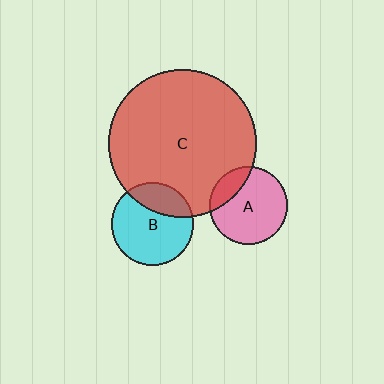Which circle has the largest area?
Circle C (red).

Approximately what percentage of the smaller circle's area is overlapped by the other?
Approximately 20%.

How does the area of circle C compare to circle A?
Approximately 3.6 times.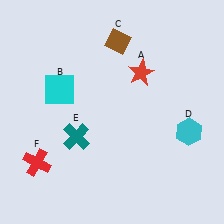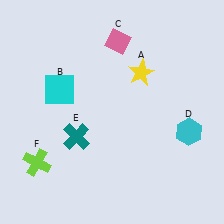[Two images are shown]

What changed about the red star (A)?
In Image 1, A is red. In Image 2, it changed to yellow.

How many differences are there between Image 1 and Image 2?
There are 3 differences between the two images.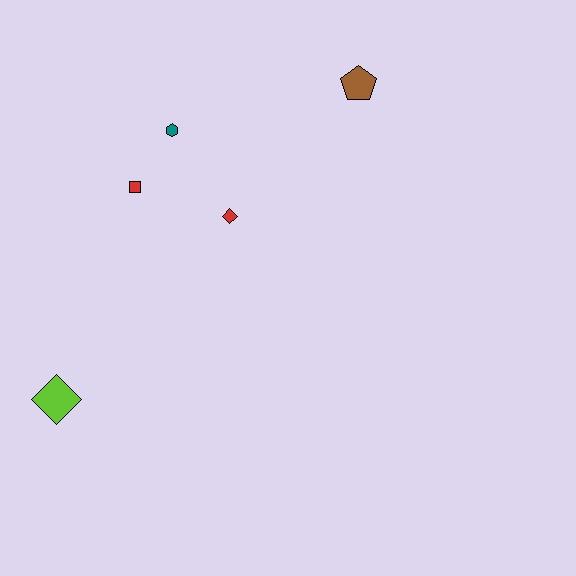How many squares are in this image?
There is 1 square.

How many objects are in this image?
There are 5 objects.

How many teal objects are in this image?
There is 1 teal object.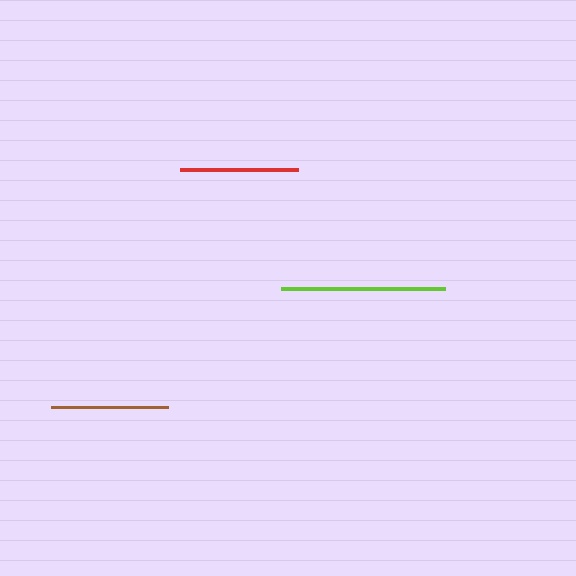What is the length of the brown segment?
The brown segment is approximately 116 pixels long.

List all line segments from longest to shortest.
From longest to shortest: lime, red, brown.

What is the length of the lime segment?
The lime segment is approximately 164 pixels long.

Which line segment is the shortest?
The brown line is the shortest at approximately 116 pixels.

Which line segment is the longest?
The lime line is the longest at approximately 164 pixels.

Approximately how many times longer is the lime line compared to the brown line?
The lime line is approximately 1.4 times the length of the brown line.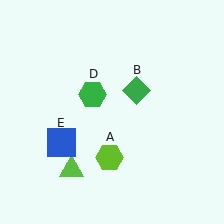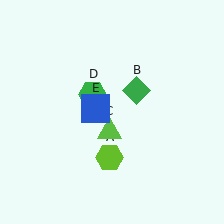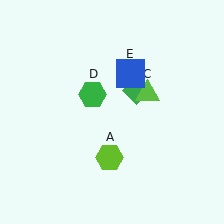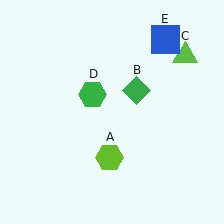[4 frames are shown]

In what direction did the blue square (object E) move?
The blue square (object E) moved up and to the right.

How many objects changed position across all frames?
2 objects changed position: lime triangle (object C), blue square (object E).